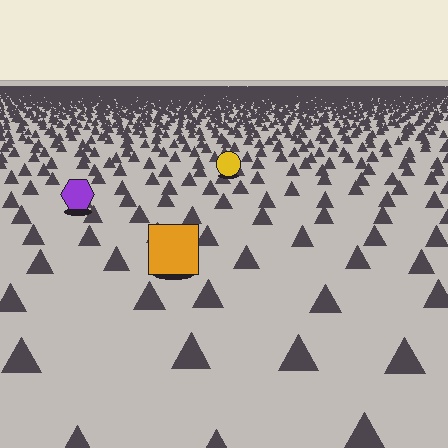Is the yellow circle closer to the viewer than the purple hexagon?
No. The purple hexagon is closer — you can tell from the texture gradient: the ground texture is coarser near it.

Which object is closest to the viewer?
The orange square is closest. The texture marks near it are larger and more spread out.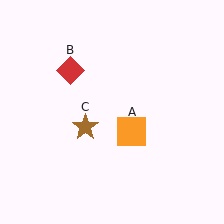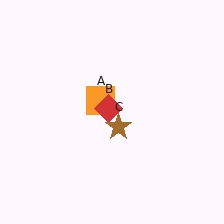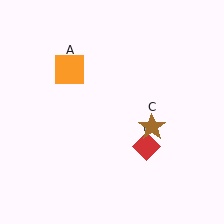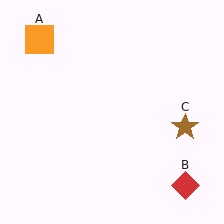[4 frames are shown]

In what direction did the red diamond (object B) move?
The red diamond (object B) moved down and to the right.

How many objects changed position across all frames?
3 objects changed position: orange square (object A), red diamond (object B), brown star (object C).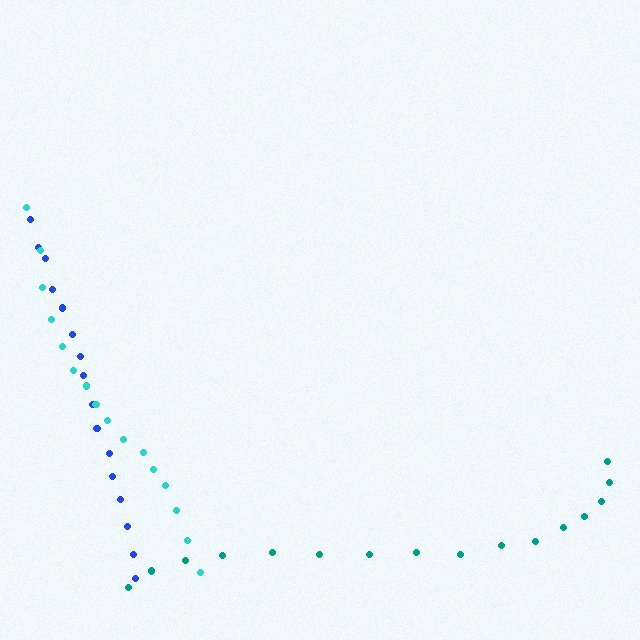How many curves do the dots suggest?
There are 3 distinct paths.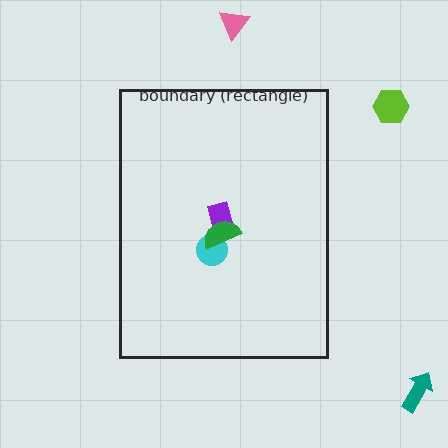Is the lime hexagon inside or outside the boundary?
Outside.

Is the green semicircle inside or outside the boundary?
Inside.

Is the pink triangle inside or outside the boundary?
Outside.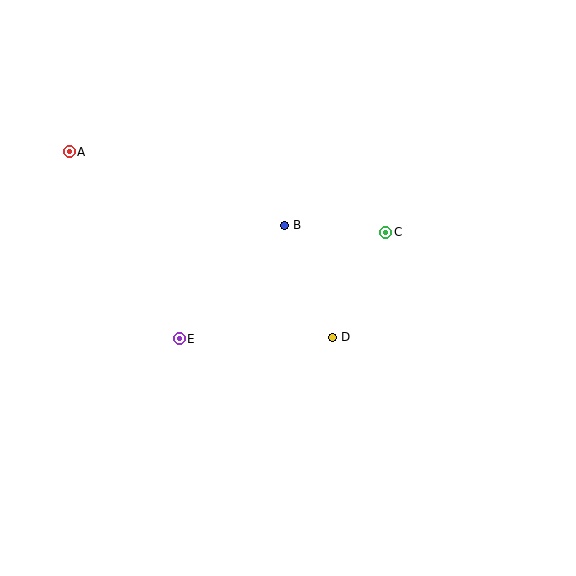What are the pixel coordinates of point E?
Point E is at (179, 339).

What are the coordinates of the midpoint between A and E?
The midpoint between A and E is at (124, 245).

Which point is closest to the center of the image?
Point B at (285, 225) is closest to the center.